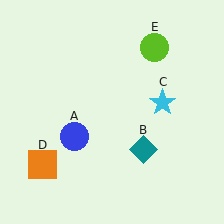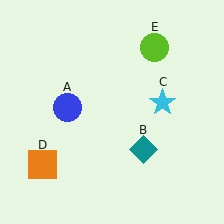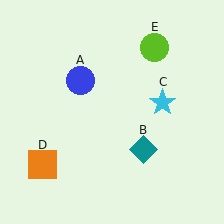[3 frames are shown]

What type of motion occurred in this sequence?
The blue circle (object A) rotated clockwise around the center of the scene.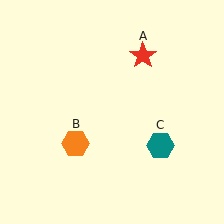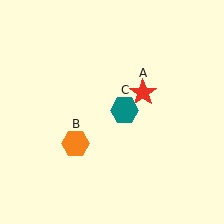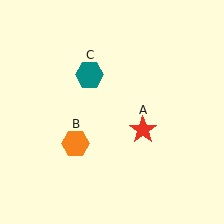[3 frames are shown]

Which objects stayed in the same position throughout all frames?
Orange hexagon (object B) remained stationary.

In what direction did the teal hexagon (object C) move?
The teal hexagon (object C) moved up and to the left.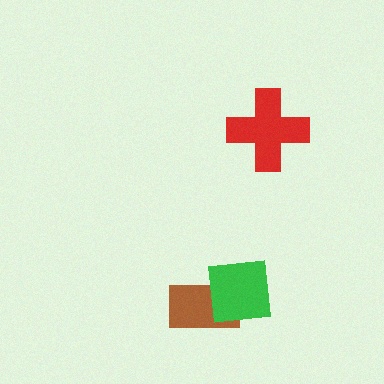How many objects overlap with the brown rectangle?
1 object overlaps with the brown rectangle.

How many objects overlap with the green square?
1 object overlaps with the green square.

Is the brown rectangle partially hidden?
Yes, it is partially covered by another shape.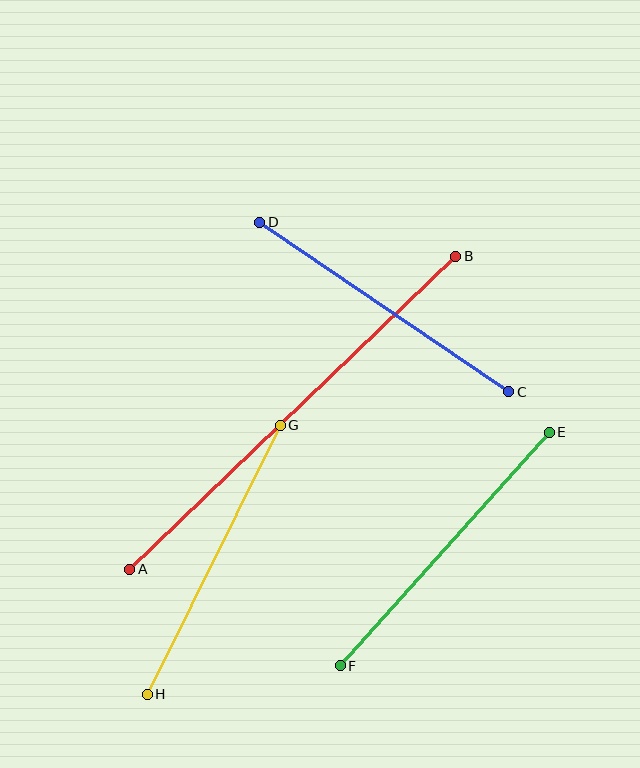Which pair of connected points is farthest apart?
Points A and B are farthest apart.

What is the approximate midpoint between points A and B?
The midpoint is at approximately (293, 413) pixels.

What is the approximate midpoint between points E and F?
The midpoint is at approximately (445, 549) pixels.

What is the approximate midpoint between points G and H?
The midpoint is at approximately (214, 560) pixels.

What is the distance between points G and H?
The distance is approximately 300 pixels.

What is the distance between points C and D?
The distance is approximately 301 pixels.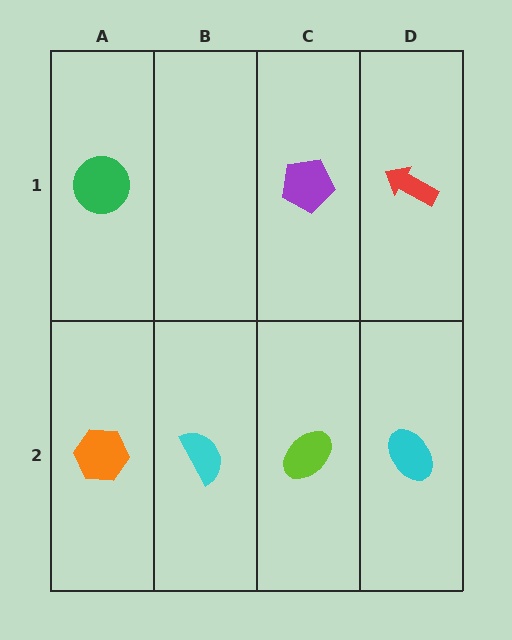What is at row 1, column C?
A purple pentagon.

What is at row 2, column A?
An orange hexagon.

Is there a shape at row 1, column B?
No, that cell is empty.